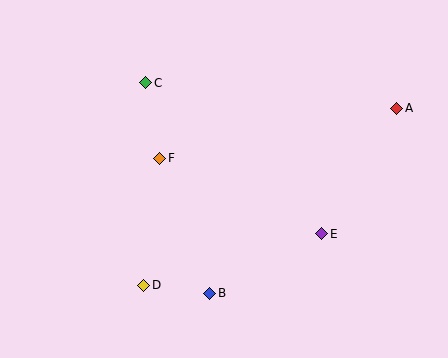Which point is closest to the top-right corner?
Point A is closest to the top-right corner.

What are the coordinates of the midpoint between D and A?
The midpoint between D and A is at (270, 197).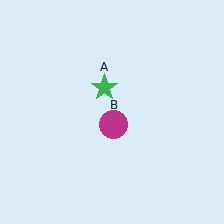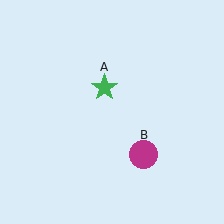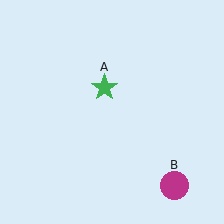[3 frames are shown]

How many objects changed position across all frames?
1 object changed position: magenta circle (object B).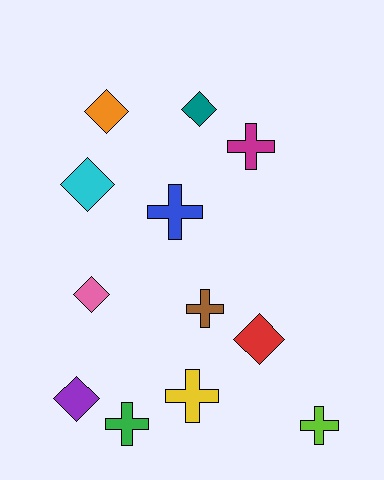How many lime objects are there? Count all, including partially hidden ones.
There is 1 lime object.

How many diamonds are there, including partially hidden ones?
There are 6 diamonds.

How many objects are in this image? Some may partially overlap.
There are 12 objects.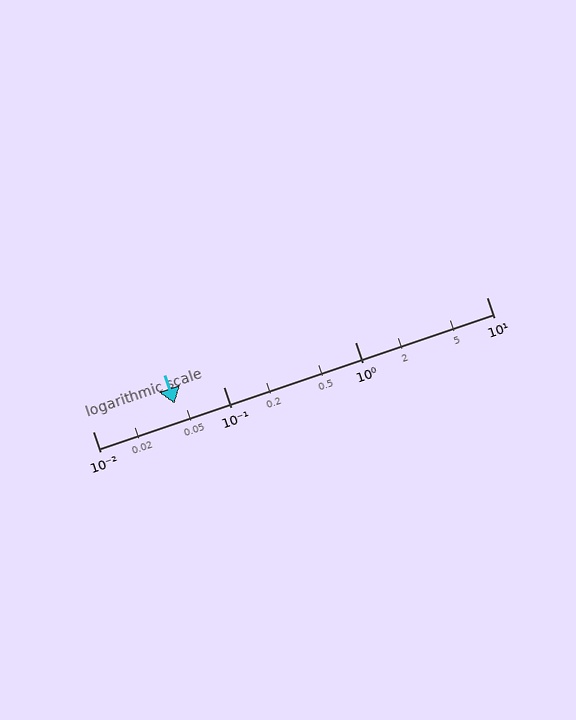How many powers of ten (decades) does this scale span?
The scale spans 3 decades, from 0.01 to 10.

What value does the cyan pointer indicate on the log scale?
The pointer indicates approximately 0.042.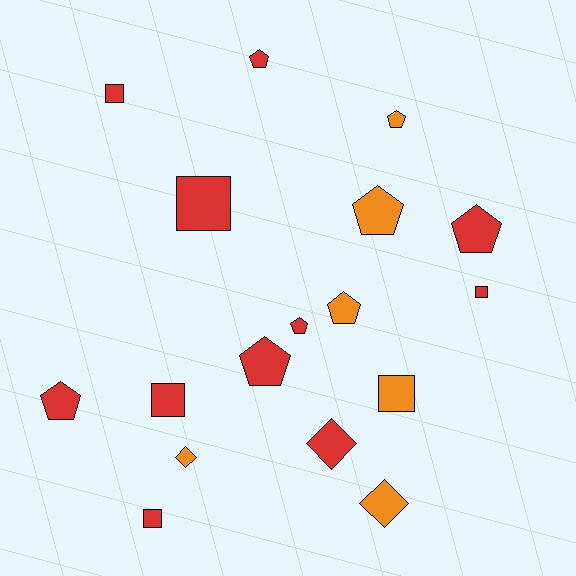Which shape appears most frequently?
Pentagon, with 8 objects.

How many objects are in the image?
There are 17 objects.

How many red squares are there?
There are 5 red squares.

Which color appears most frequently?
Red, with 11 objects.